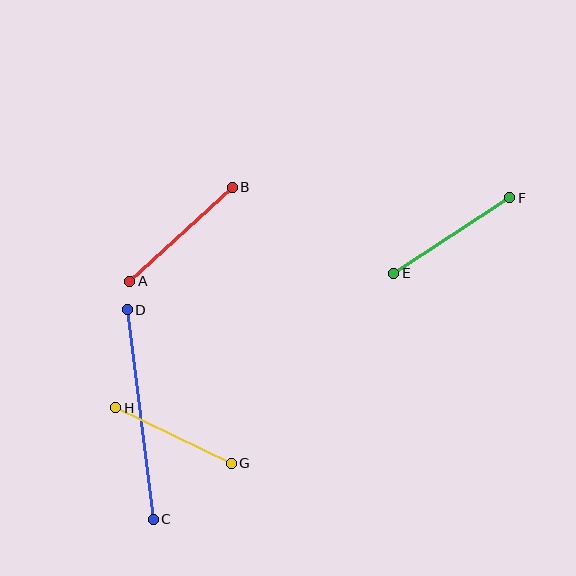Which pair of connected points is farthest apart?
Points C and D are farthest apart.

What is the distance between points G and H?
The distance is approximately 128 pixels.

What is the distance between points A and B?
The distance is approximately 139 pixels.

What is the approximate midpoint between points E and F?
The midpoint is at approximately (452, 236) pixels.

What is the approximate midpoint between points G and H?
The midpoint is at approximately (173, 436) pixels.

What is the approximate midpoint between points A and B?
The midpoint is at approximately (181, 234) pixels.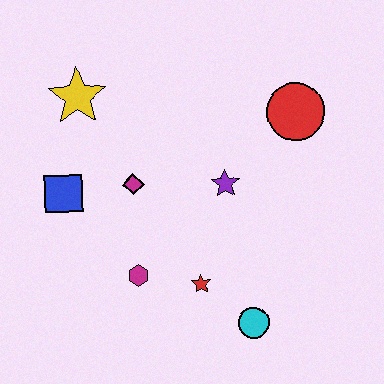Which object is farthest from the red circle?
The blue square is farthest from the red circle.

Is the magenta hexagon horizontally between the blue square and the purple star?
Yes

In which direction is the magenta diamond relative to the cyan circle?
The magenta diamond is above the cyan circle.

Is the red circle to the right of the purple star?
Yes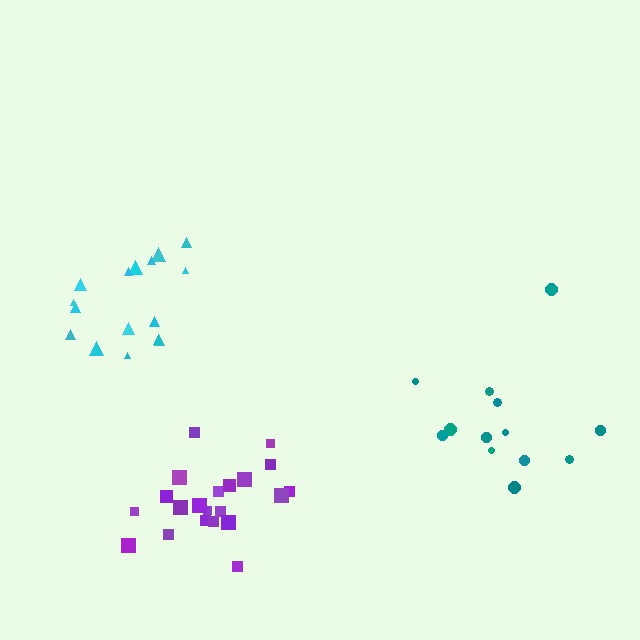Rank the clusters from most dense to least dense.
purple, cyan, teal.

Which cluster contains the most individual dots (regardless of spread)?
Purple (21).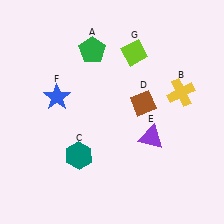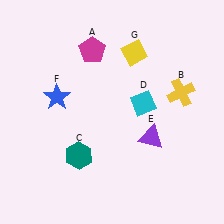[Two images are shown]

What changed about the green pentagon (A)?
In Image 1, A is green. In Image 2, it changed to magenta.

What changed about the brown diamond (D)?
In Image 1, D is brown. In Image 2, it changed to cyan.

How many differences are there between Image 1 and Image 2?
There are 3 differences between the two images.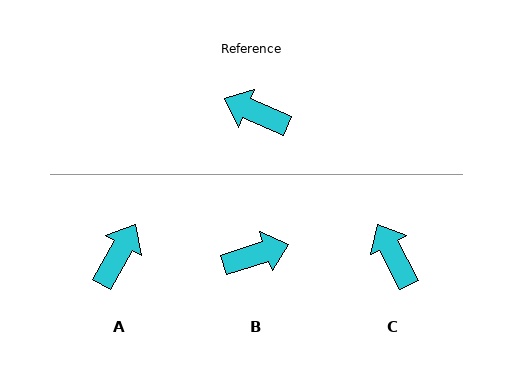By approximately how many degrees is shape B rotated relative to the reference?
Approximately 139 degrees clockwise.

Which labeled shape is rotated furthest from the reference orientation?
B, about 139 degrees away.